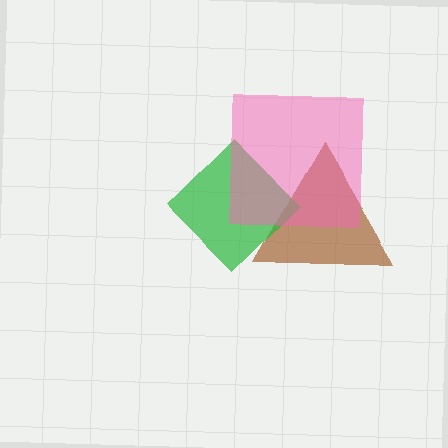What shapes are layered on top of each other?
The layered shapes are: a brown triangle, a green diamond, a pink square.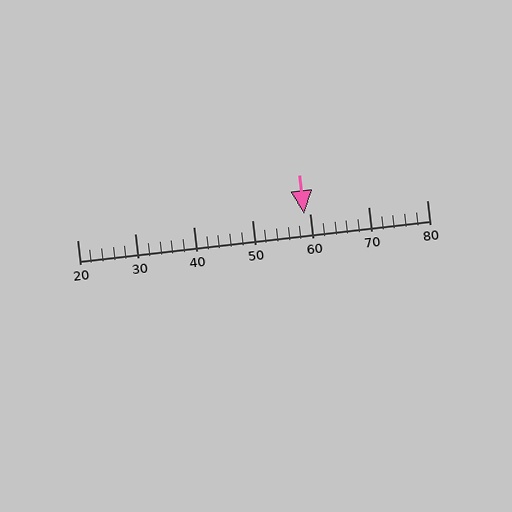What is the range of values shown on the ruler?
The ruler shows values from 20 to 80.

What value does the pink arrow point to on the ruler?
The pink arrow points to approximately 59.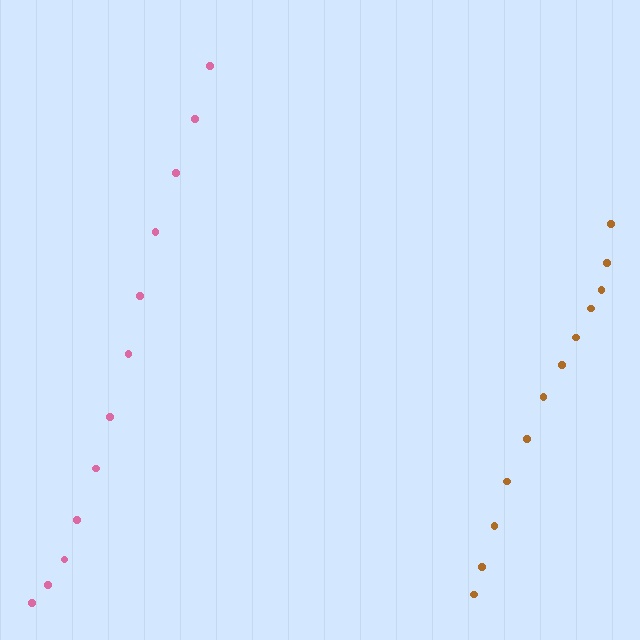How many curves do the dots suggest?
There are 2 distinct paths.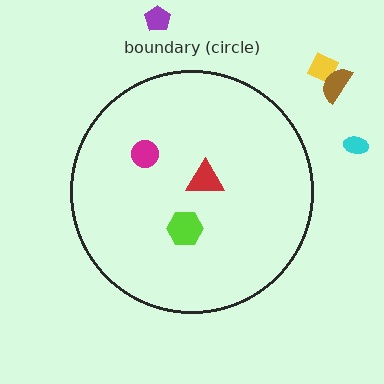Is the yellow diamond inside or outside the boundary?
Outside.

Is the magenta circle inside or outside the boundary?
Inside.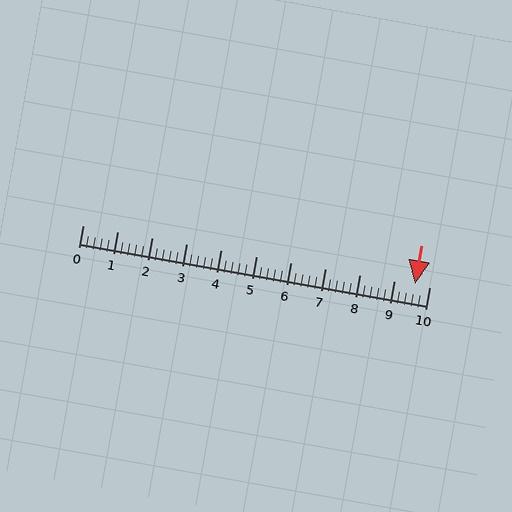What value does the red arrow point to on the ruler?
The red arrow points to approximately 9.6.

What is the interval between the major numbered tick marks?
The major tick marks are spaced 1 units apart.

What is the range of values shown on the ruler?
The ruler shows values from 0 to 10.